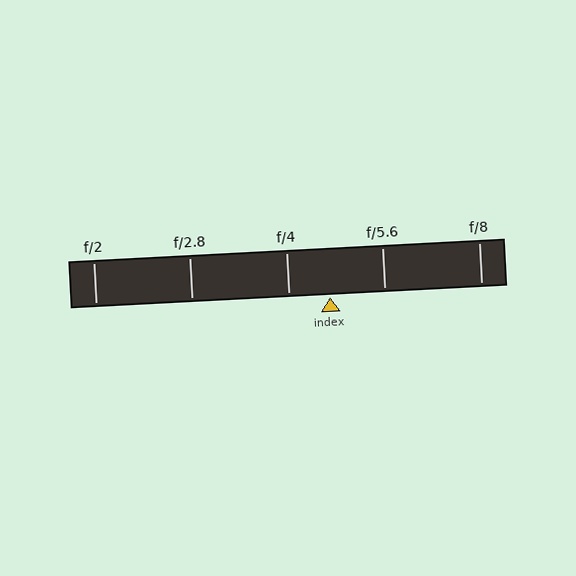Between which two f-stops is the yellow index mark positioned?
The index mark is between f/4 and f/5.6.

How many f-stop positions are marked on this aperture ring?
There are 5 f-stop positions marked.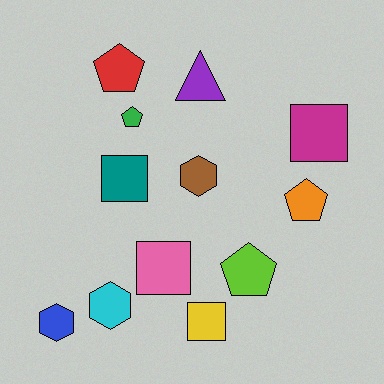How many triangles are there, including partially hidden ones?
There is 1 triangle.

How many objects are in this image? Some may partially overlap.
There are 12 objects.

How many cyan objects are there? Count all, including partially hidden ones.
There is 1 cyan object.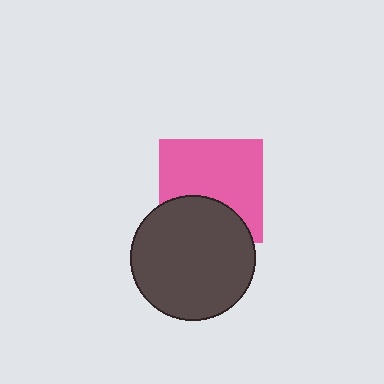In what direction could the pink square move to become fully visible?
The pink square could move up. That would shift it out from behind the dark gray circle entirely.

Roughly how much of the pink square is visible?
Most of it is visible (roughly 66%).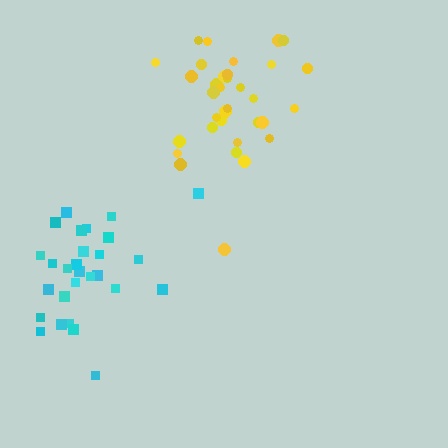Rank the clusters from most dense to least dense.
yellow, cyan.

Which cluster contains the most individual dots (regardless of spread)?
Yellow (34).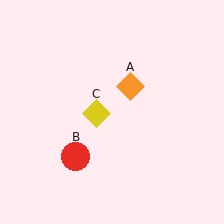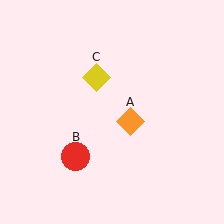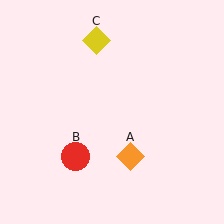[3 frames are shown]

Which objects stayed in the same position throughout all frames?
Red circle (object B) remained stationary.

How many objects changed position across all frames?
2 objects changed position: orange diamond (object A), yellow diamond (object C).